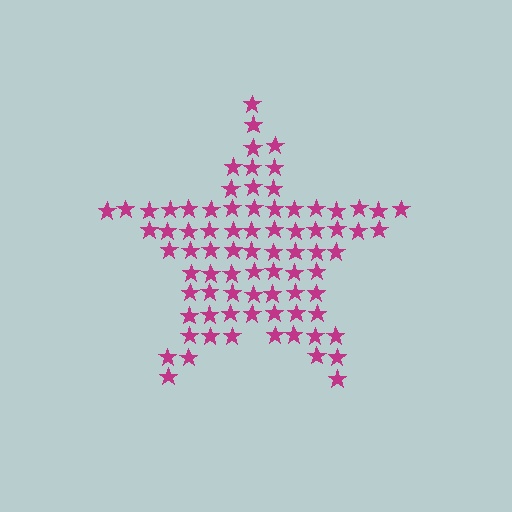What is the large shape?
The large shape is a star.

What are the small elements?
The small elements are stars.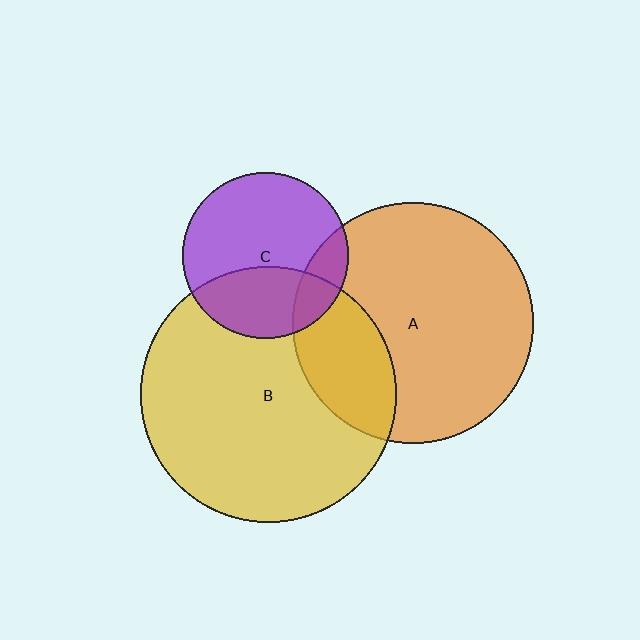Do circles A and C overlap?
Yes.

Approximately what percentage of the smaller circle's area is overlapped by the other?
Approximately 15%.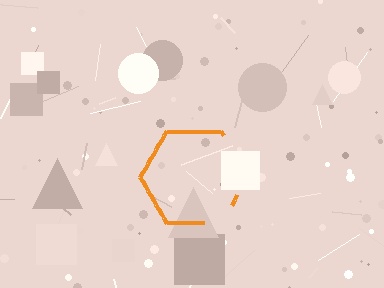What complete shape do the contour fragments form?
The contour fragments form a hexagon.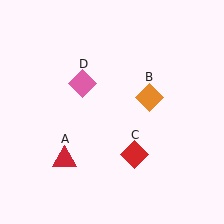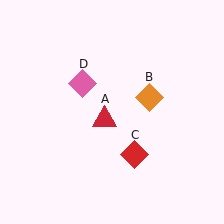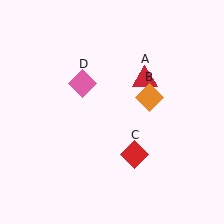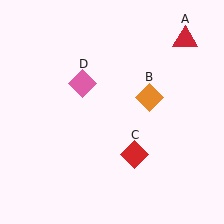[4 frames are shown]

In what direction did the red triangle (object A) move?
The red triangle (object A) moved up and to the right.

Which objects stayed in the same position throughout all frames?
Orange diamond (object B) and red diamond (object C) and pink diamond (object D) remained stationary.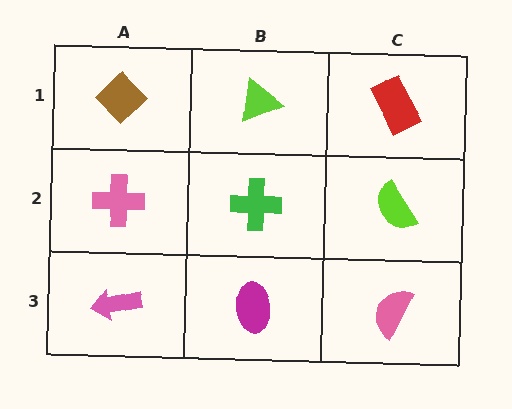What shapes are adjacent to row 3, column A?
A pink cross (row 2, column A), a magenta ellipse (row 3, column B).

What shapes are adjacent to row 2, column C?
A red rectangle (row 1, column C), a pink semicircle (row 3, column C), a green cross (row 2, column B).